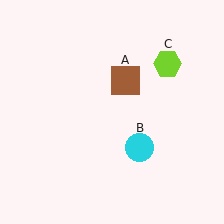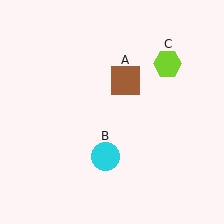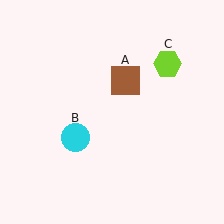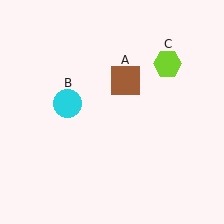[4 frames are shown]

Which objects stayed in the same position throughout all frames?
Brown square (object A) and lime hexagon (object C) remained stationary.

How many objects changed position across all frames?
1 object changed position: cyan circle (object B).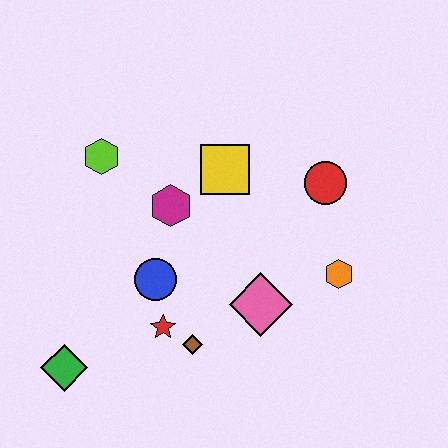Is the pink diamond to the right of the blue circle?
Yes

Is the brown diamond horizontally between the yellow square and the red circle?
No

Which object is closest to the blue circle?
The red star is closest to the blue circle.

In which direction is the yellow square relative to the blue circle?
The yellow square is above the blue circle.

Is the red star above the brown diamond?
Yes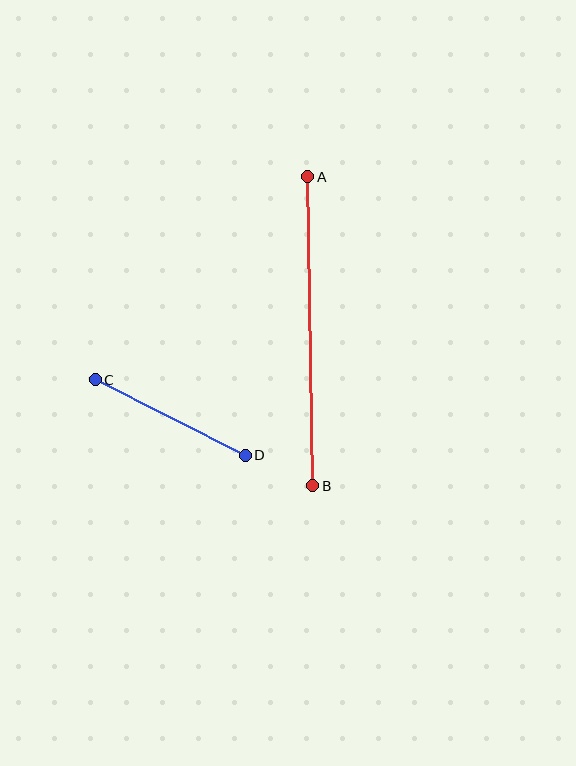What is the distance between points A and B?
The distance is approximately 309 pixels.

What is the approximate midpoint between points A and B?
The midpoint is at approximately (310, 331) pixels.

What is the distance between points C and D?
The distance is approximately 168 pixels.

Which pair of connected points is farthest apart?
Points A and B are farthest apart.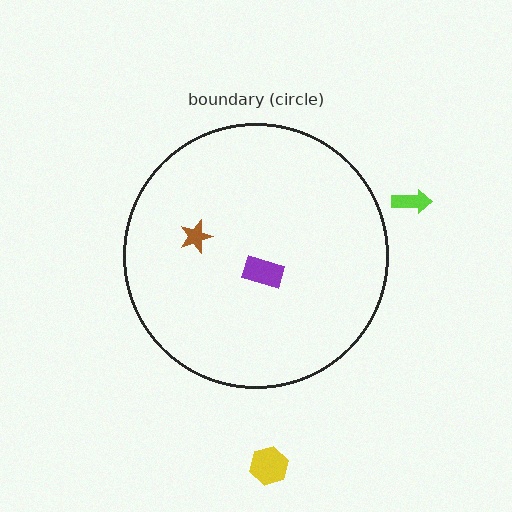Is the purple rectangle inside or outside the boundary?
Inside.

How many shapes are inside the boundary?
2 inside, 2 outside.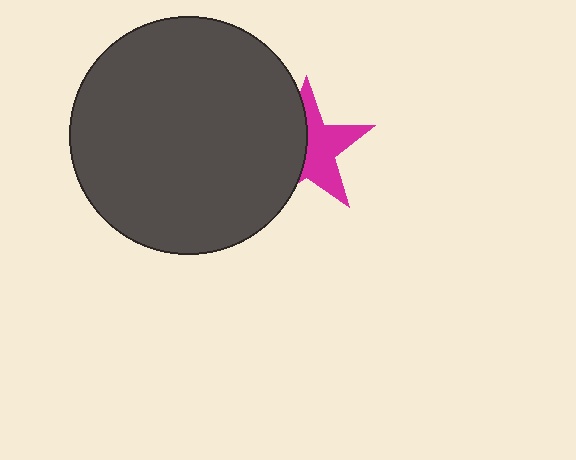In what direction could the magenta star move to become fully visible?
The magenta star could move right. That would shift it out from behind the dark gray circle entirely.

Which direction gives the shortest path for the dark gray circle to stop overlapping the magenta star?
Moving left gives the shortest separation.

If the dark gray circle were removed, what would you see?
You would see the complete magenta star.